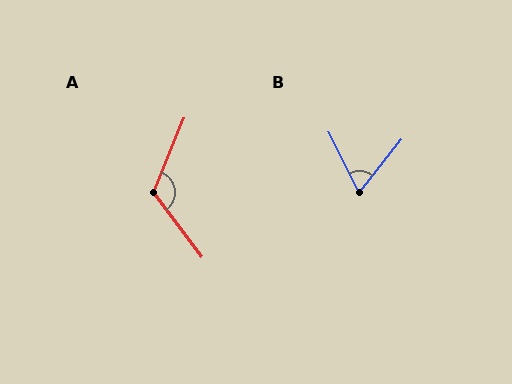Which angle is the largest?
A, at approximately 120 degrees.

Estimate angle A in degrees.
Approximately 120 degrees.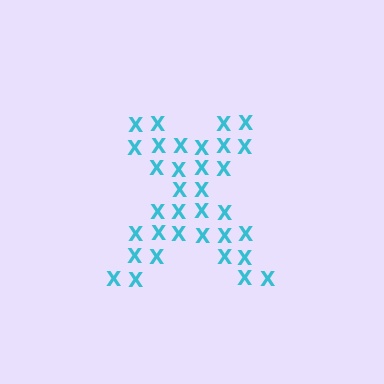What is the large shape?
The large shape is the letter X.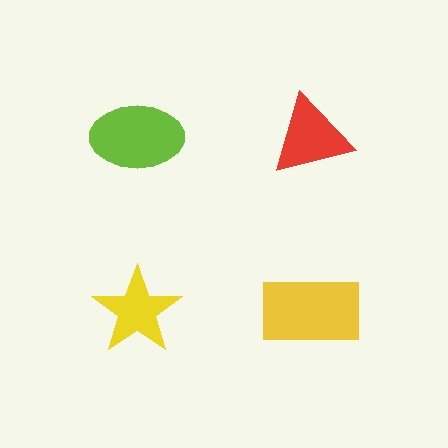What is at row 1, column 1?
A lime ellipse.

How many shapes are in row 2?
2 shapes.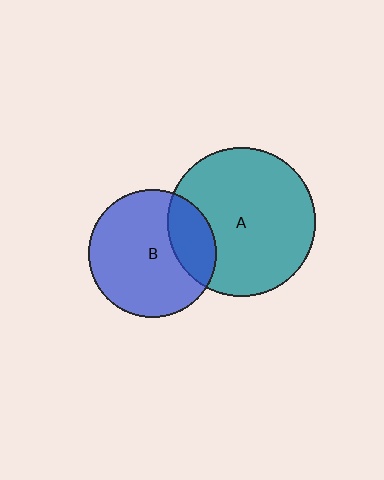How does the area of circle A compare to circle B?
Approximately 1.3 times.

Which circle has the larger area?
Circle A (teal).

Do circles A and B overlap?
Yes.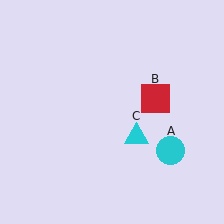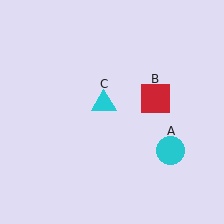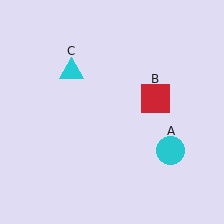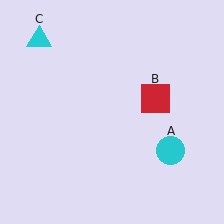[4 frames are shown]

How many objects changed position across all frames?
1 object changed position: cyan triangle (object C).